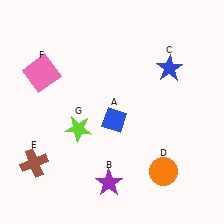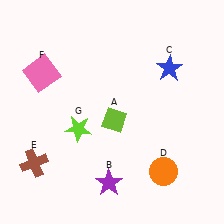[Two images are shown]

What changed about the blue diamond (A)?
In Image 1, A is blue. In Image 2, it changed to lime.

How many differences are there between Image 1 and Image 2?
There is 1 difference between the two images.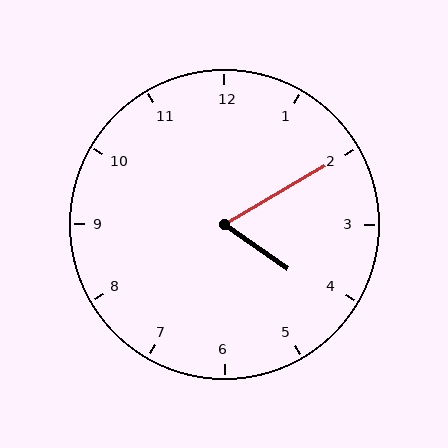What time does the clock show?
4:10.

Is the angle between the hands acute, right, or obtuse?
It is acute.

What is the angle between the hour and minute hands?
Approximately 65 degrees.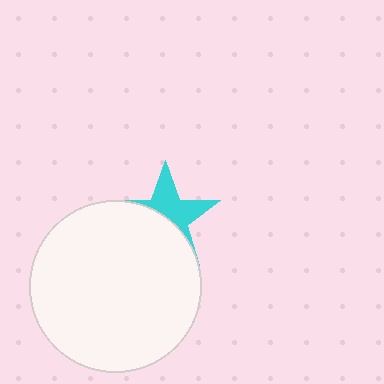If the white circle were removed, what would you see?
You would see the complete cyan star.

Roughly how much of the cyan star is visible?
About half of it is visible (roughly 48%).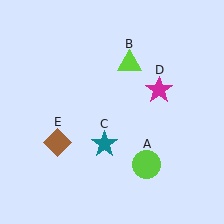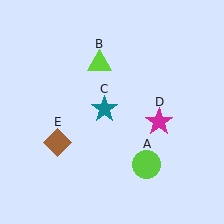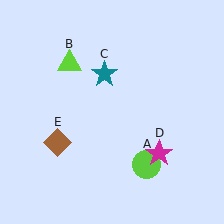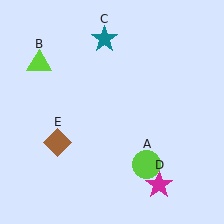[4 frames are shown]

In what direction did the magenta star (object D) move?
The magenta star (object D) moved down.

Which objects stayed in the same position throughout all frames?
Lime circle (object A) and brown diamond (object E) remained stationary.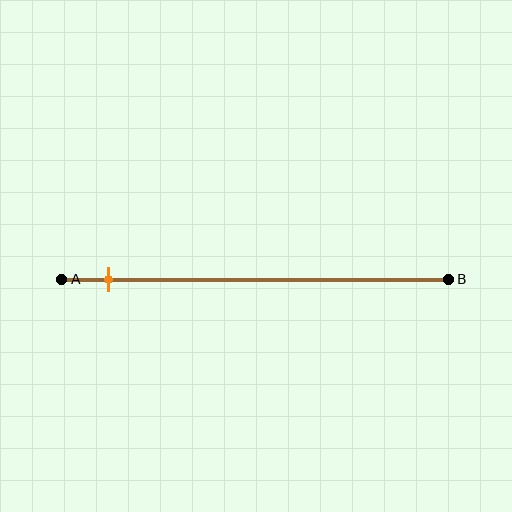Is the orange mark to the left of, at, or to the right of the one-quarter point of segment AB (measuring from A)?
The orange mark is to the left of the one-quarter point of segment AB.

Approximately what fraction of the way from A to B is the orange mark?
The orange mark is approximately 10% of the way from A to B.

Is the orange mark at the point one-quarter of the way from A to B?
No, the mark is at about 10% from A, not at the 25% one-quarter point.